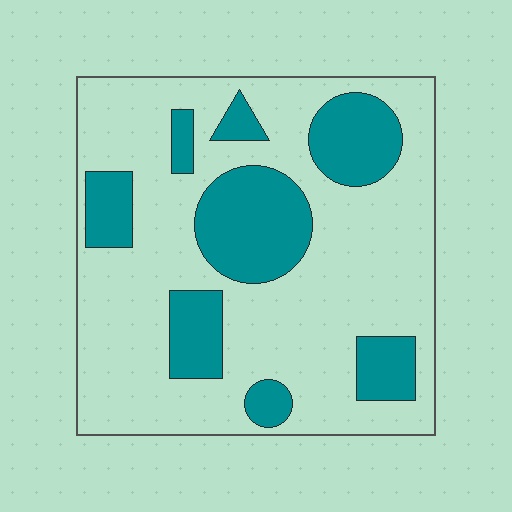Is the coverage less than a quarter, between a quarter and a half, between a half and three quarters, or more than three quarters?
Between a quarter and a half.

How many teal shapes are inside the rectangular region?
8.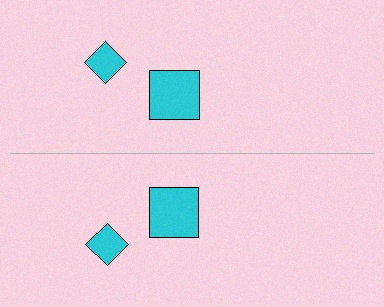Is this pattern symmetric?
Yes, this pattern has bilateral (reflection) symmetry.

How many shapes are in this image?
There are 4 shapes in this image.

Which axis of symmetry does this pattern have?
The pattern has a horizontal axis of symmetry running through the center of the image.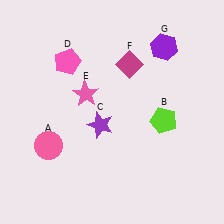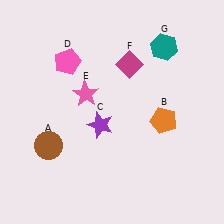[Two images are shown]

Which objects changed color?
A changed from pink to brown. B changed from lime to orange. G changed from purple to teal.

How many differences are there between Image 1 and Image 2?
There are 3 differences between the two images.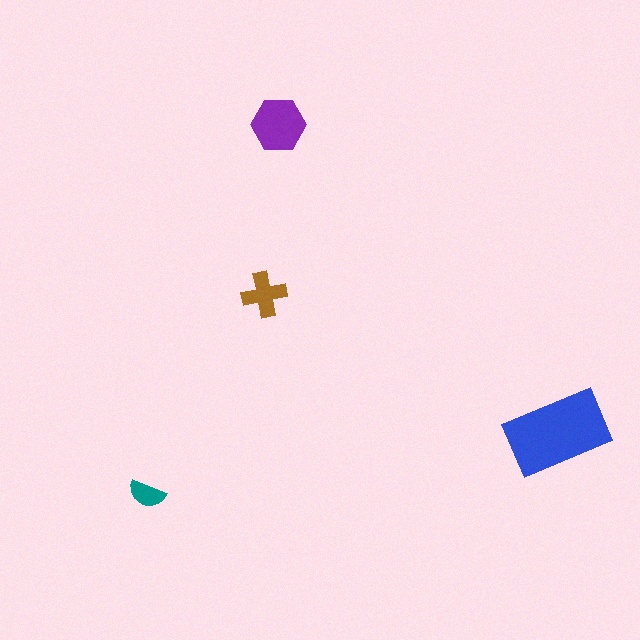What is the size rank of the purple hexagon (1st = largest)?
2nd.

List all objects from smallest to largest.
The teal semicircle, the brown cross, the purple hexagon, the blue rectangle.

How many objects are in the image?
There are 4 objects in the image.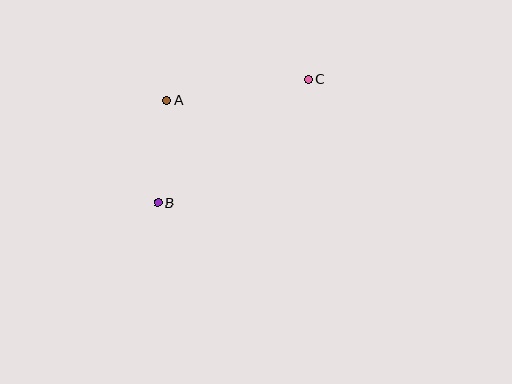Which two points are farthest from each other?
Points B and C are farthest from each other.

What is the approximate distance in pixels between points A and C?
The distance between A and C is approximately 143 pixels.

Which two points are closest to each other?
Points A and B are closest to each other.